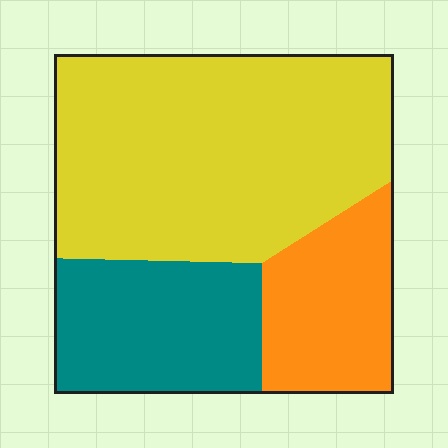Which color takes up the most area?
Yellow, at roughly 55%.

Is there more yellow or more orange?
Yellow.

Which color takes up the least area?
Orange, at roughly 20%.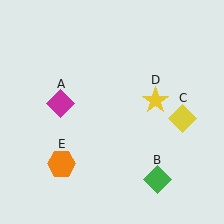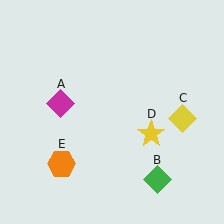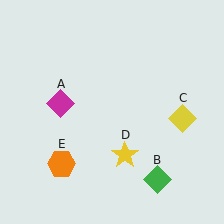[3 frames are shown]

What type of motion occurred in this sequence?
The yellow star (object D) rotated clockwise around the center of the scene.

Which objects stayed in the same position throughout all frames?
Magenta diamond (object A) and green diamond (object B) and yellow diamond (object C) and orange hexagon (object E) remained stationary.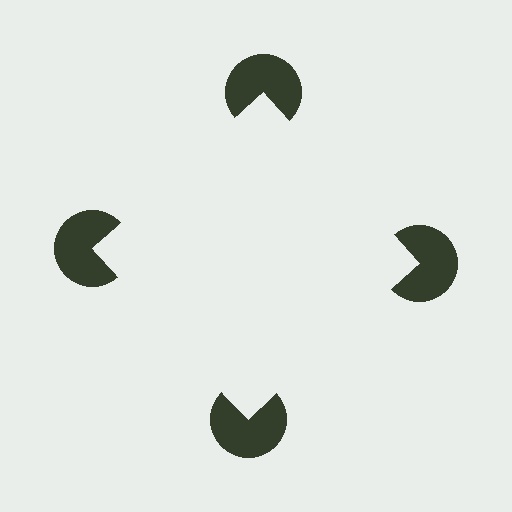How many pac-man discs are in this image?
There are 4 — one at each vertex of the illusory square.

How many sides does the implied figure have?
4 sides.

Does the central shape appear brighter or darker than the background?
It typically appears slightly brighter than the background, even though no actual brightness change is drawn.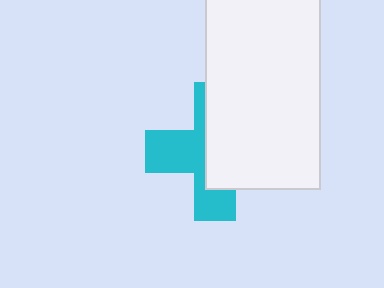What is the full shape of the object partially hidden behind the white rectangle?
The partially hidden object is a cyan cross.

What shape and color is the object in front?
The object in front is a white rectangle.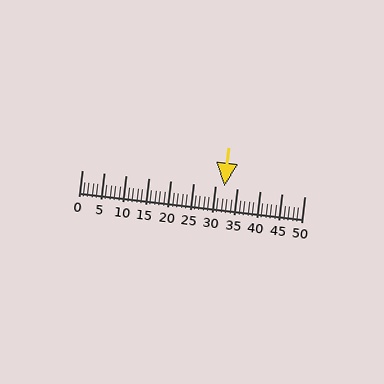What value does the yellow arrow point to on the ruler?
The yellow arrow points to approximately 32.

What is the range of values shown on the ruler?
The ruler shows values from 0 to 50.